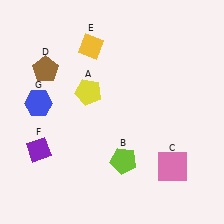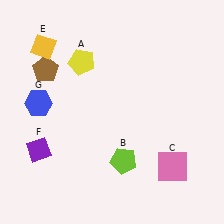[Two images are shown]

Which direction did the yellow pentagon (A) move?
The yellow pentagon (A) moved up.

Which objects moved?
The objects that moved are: the yellow pentagon (A), the yellow diamond (E).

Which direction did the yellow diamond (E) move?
The yellow diamond (E) moved left.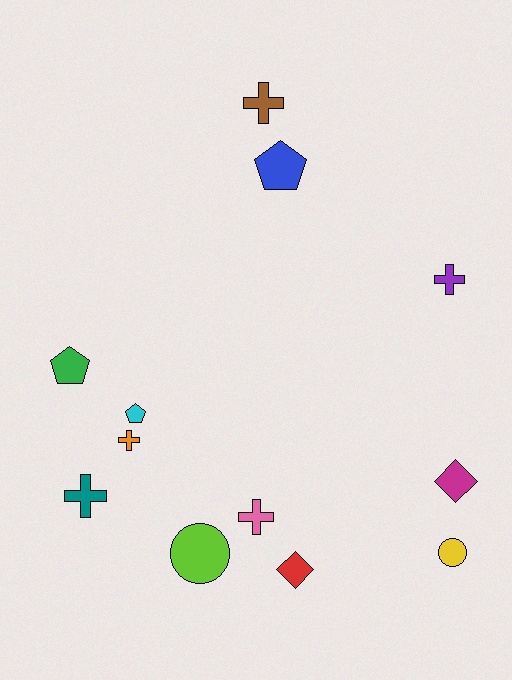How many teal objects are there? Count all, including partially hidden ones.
There is 1 teal object.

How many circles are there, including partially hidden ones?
There are 2 circles.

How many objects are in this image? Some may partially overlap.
There are 12 objects.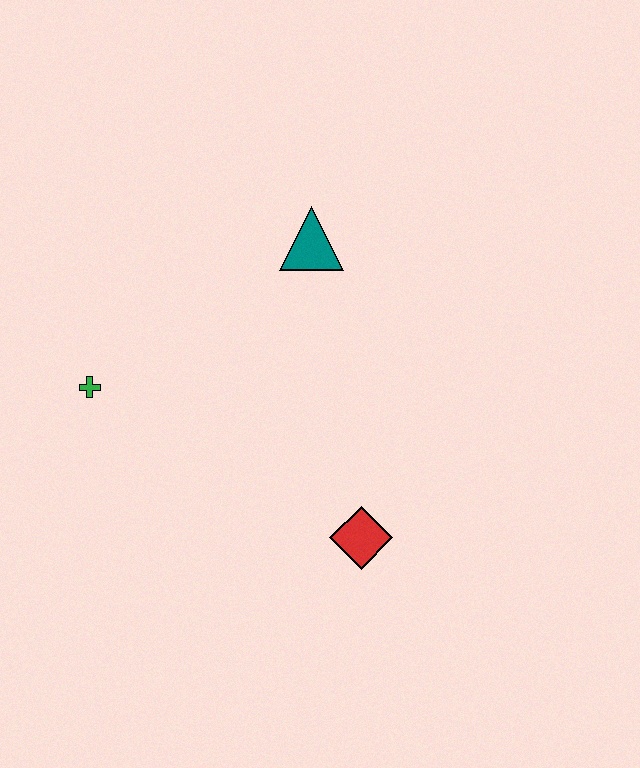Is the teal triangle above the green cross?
Yes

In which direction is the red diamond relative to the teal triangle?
The red diamond is below the teal triangle.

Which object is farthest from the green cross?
The red diamond is farthest from the green cross.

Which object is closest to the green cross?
The teal triangle is closest to the green cross.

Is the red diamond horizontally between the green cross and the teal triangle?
No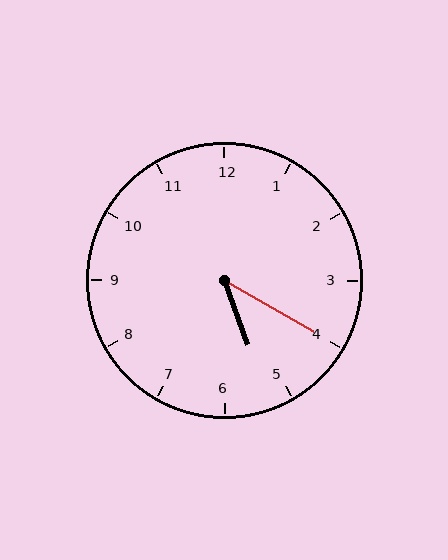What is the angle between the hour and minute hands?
Approximately 40 degrees.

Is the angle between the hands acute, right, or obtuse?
It is acute.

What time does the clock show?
5:20.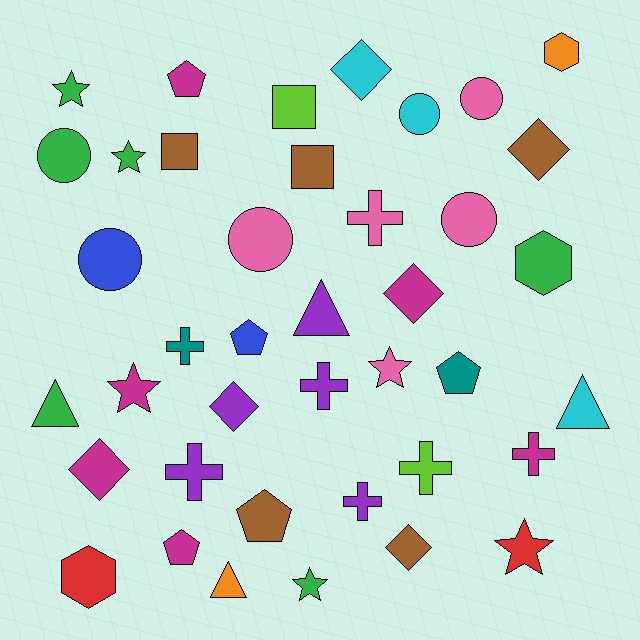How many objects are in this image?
There are 40 objects.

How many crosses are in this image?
There are 7 crosses.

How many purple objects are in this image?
There are 5 purple objects.